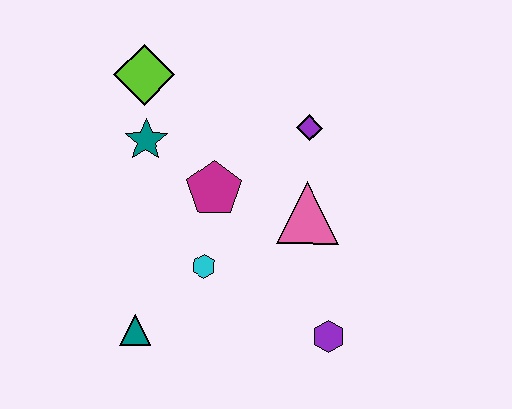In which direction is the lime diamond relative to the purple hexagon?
The lime diamond is above the purple hexagon.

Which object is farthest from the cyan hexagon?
The lime diamond is farthest from the cyan hexagon.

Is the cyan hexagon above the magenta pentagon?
No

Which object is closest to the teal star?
The lime diamond is closest to the teal star.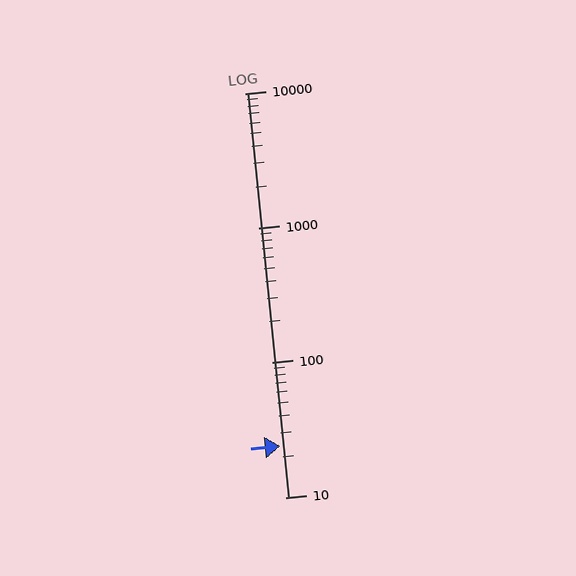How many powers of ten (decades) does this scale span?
The scale spans 3 decades, from 10 to 10000.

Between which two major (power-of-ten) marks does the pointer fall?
The pointer is between 10 and 100.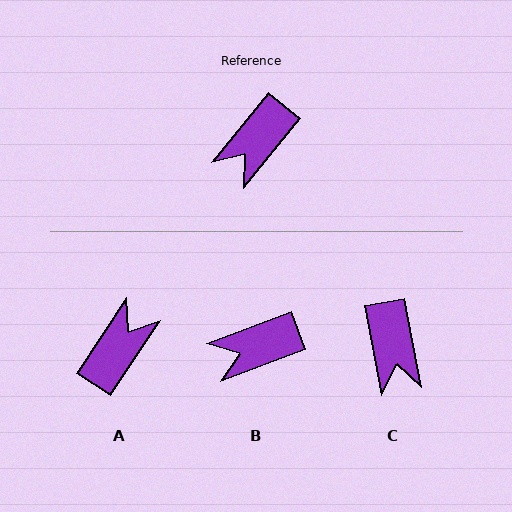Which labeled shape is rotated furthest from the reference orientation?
A, about 174 degrees away.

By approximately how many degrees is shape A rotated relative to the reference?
Approximately 174 degrees clockwise.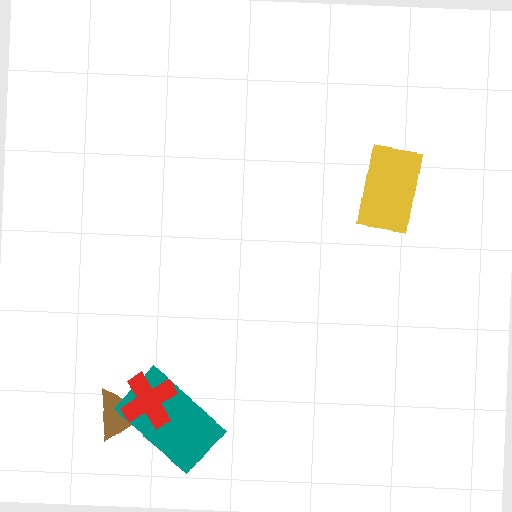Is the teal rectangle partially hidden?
Yes, it is partially covered by another shape.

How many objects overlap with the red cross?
2 objects overlap with the red cross.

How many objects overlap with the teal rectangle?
2 objects overlap with the teal rectangle.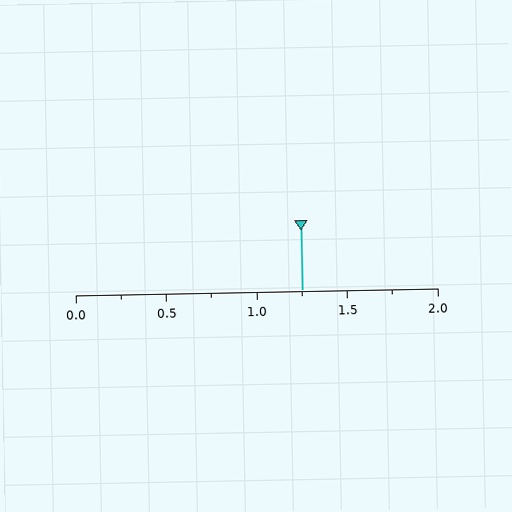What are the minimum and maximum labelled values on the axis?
The axis runs from 0.0 to 2.0.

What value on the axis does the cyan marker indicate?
The marker indicates approximately 1.25.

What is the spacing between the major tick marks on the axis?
The major ticks are spaced 0.5 apart.